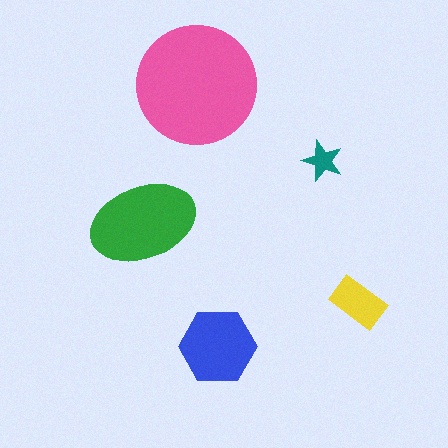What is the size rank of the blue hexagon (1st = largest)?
3rd.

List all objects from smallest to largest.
The teal star, the yellow rectangle, the blue hexagon, the green ellipse, the pink circle.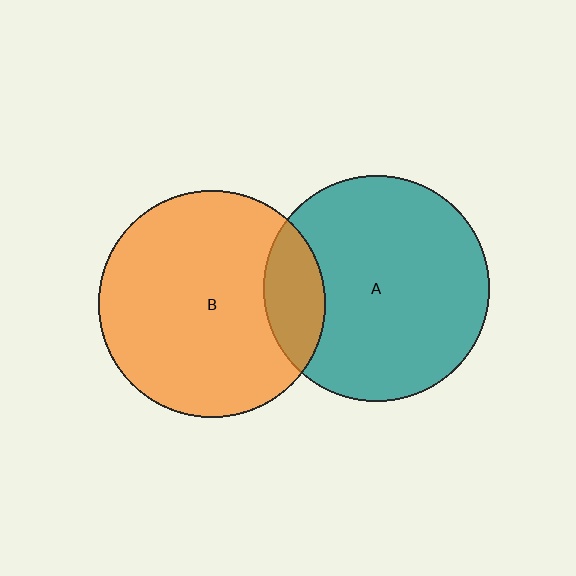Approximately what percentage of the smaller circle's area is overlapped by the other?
Approximately 15%.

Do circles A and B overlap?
Yes.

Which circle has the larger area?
Circle B (orange).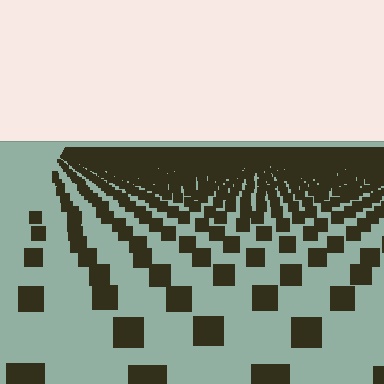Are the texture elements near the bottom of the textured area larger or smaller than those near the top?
Larger. Near the bottom, elements are closer to the viewer and appear at a bigger on-screen size.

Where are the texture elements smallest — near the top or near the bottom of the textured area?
Near the top.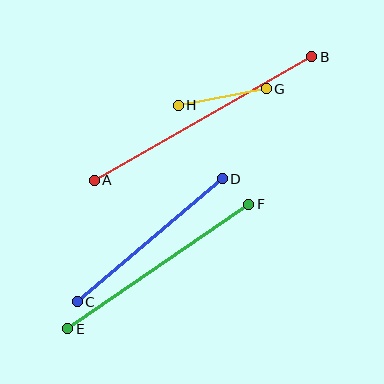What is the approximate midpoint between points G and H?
The midpoint is at approximately (222, 97) pixels.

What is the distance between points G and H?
The distance is approximately 89 pixels.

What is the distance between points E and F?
The distance is approximately 220 pixels.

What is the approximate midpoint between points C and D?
The midpoint is at approximately (150, 240) pixels.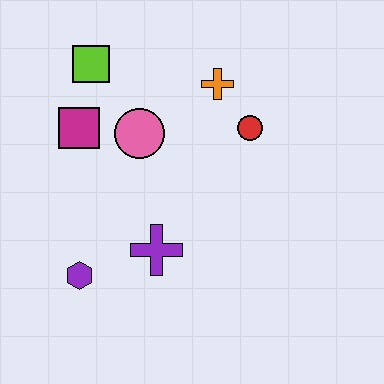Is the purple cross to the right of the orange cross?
No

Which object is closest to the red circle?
The orange cross is closest to the red circle.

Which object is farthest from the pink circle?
The purple hexagon is farthest from the pink circle.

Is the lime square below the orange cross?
No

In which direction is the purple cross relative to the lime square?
The purple cross is below the lime square.